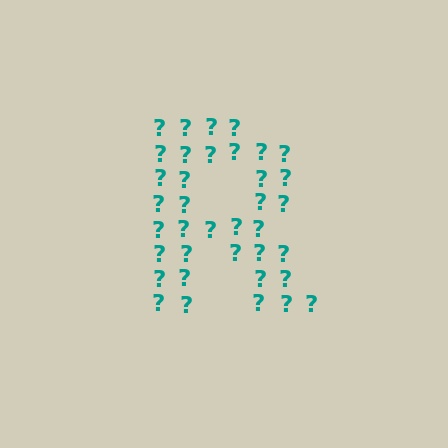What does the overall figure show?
The overall figure shows the letter R.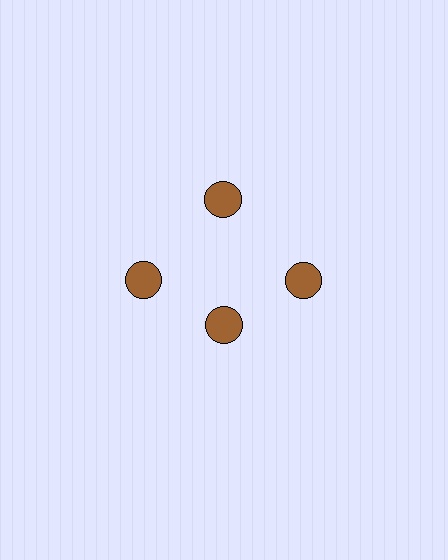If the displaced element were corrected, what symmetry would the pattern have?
It would have 4-fold rotational symmetry — the pattern would map onto itself every 90 degrees.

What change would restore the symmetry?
The symmetry would be restored by moving it outward, back onto the ring so that all 4 circles sit at equal angles and equal distance from the center.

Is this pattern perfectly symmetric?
No. The 4 brown circles are arranged in a ring, but one element near the 6 o'clock position is pulled inward toward the center, breaking the 4-fold rotational symmetry.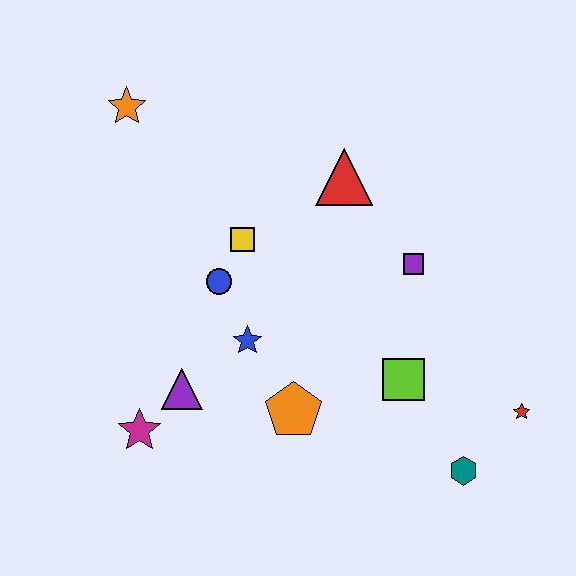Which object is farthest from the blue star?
The red star is farthest from the blue star.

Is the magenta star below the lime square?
Yes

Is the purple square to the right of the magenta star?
Yes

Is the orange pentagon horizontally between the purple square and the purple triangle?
Yes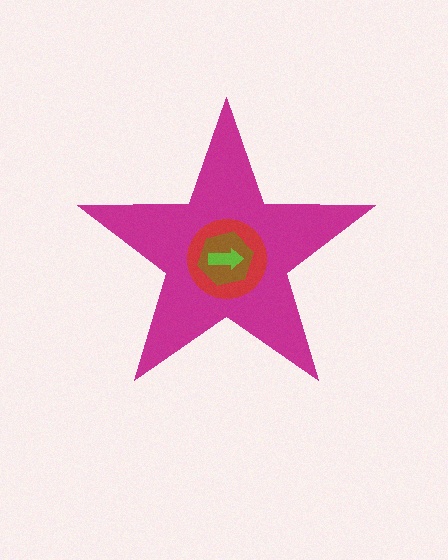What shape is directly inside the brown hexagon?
The lime arrow.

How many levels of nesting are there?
4.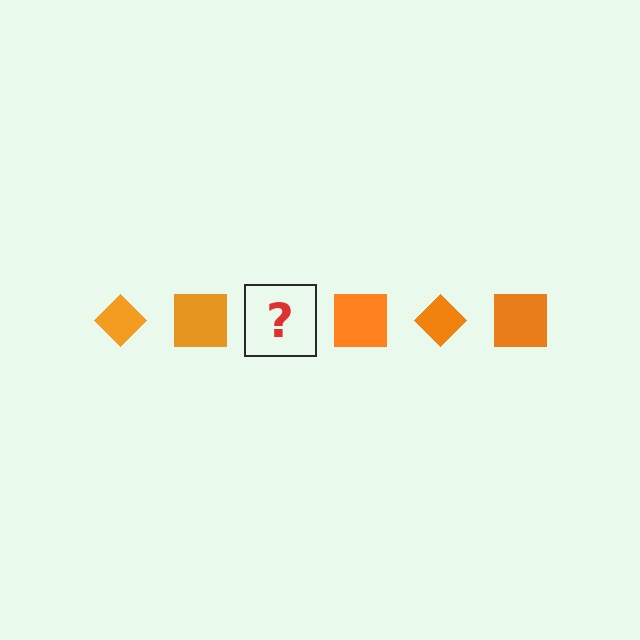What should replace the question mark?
The question mark should be replaced with an orange diamond.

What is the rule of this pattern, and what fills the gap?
The rule is that the pattern cycles through diamond, square shapes in orange. The gap should be filled with an orange diamond.